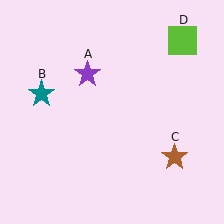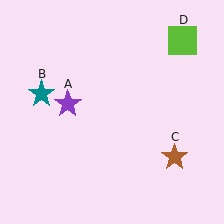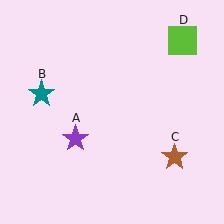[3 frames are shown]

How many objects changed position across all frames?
1 object changed position: purple star (object A).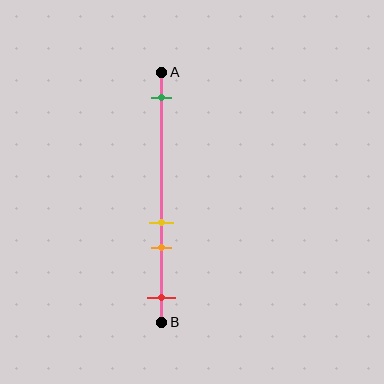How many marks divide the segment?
There are 4 marks dividing the segment.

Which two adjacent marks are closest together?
The yellow and orange marks are the closest adjacent pair.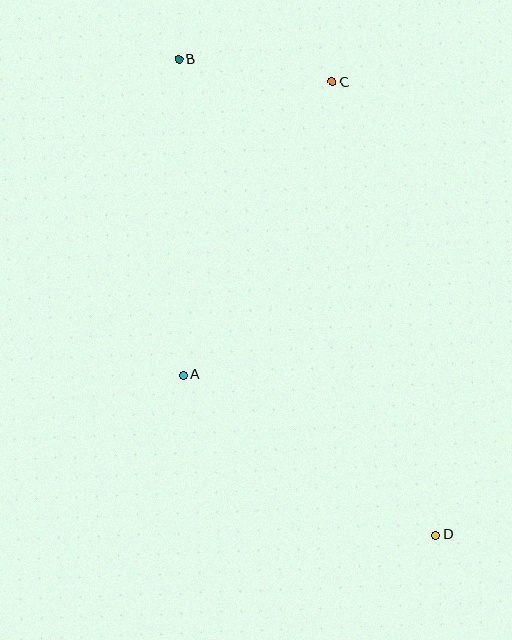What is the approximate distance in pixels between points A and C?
The distance between A and C is approximately 329 pixels.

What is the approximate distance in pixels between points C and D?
The distance between C and D is approximately 465 pixels.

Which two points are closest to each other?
Points B and C are closest to each other.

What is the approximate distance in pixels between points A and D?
The distance between A and D is approximately 299 pixels.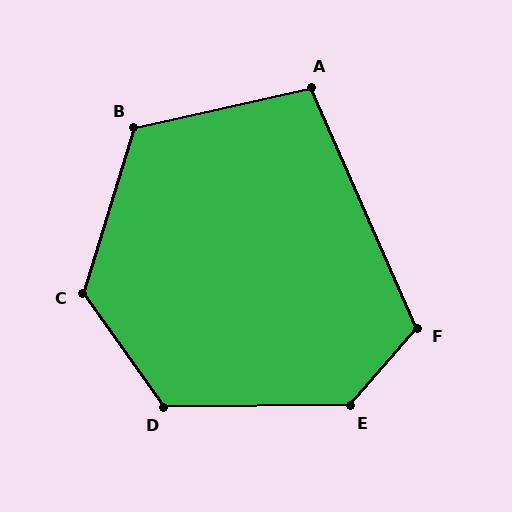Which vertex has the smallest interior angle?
A, at approximately 101 degrees.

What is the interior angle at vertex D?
Approximately 125 degrees (obtuse).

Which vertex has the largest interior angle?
E, at approximately 131 degrees.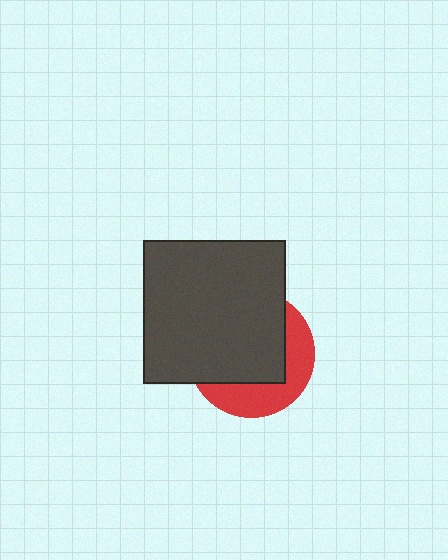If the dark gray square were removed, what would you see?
You would see the complete red circle.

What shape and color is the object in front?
The object in front is a dark gray square.